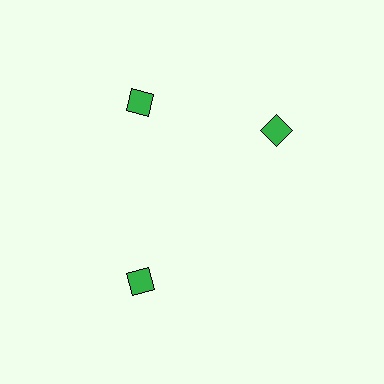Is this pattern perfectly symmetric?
No. The 3 green diamonds are arranged in a ring, but one element near the 3 o'clock position is rotated out of alignment along the ring, breaking the 3-fold rotational symmetry.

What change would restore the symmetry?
The symmetry would be restored by rotating it back into even spacing with its neighbors so that all 3 diamonds sit at equal angles and equal distance from the center.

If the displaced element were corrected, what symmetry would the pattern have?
It would have 3-fold rotational symmetry — the pattern would map onto itself every 120 degrees.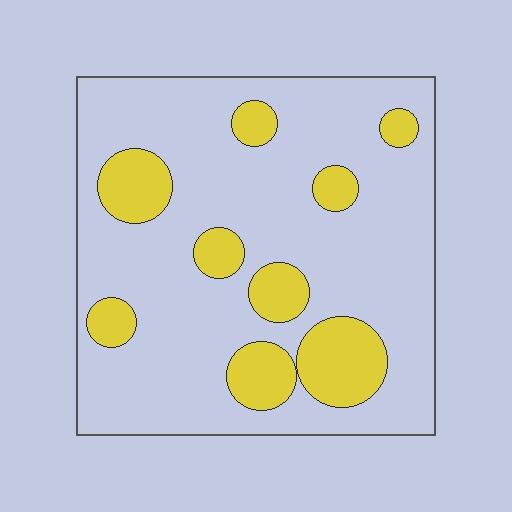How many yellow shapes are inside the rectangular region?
9.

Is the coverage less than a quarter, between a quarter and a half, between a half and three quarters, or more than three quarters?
Less than a quarter.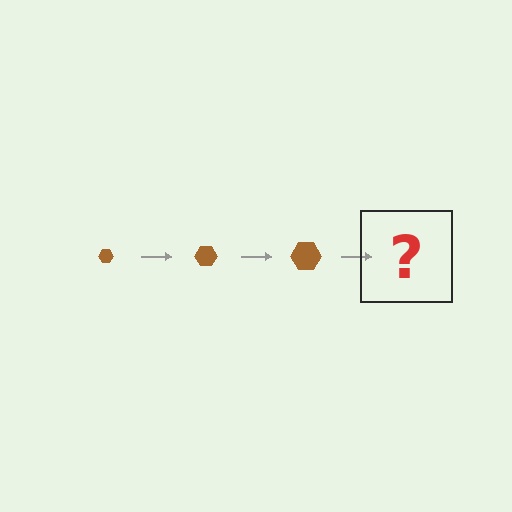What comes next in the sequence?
The next element should be a brown hexagon, larger than the previous one.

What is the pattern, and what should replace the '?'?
The pattern is that the hexagon gets progressively larger each step. The '?' should be a brown hexagon, larger than the previous one.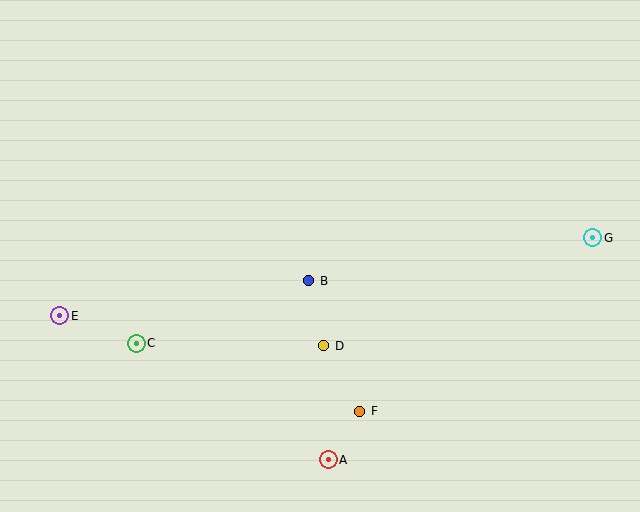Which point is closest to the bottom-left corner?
Point E is closest to the bottom-left corner.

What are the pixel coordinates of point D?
Point D is at (324, 346).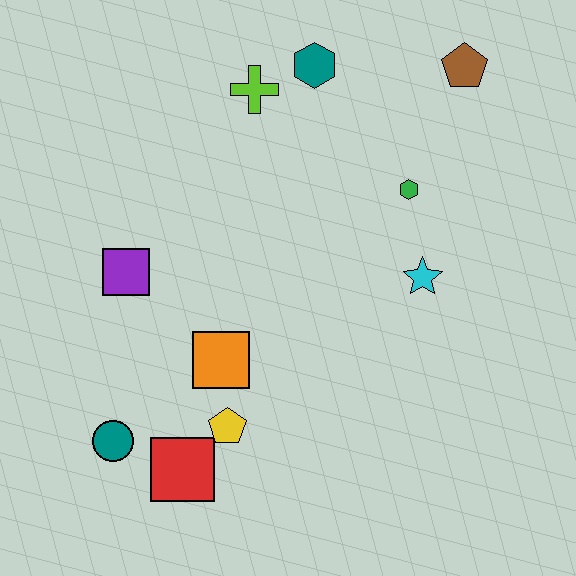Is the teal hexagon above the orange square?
Yes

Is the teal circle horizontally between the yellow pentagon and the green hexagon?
No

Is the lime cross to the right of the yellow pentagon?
Yes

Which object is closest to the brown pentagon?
The green hexagon is closest to the brown pentagon.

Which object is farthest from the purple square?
The brown pentagon is farthest from the purple square.